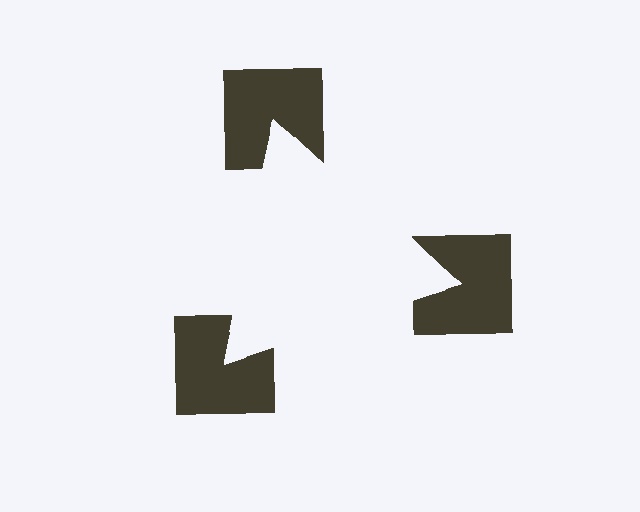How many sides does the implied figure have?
3 sides.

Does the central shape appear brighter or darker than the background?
It typically appears slightly brighter than the background, even though no actual brightness change is drawn.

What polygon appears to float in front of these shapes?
An illusory triangle — its edges are inferred from the aligned wedge cuts in the notched squares, not physically drawn.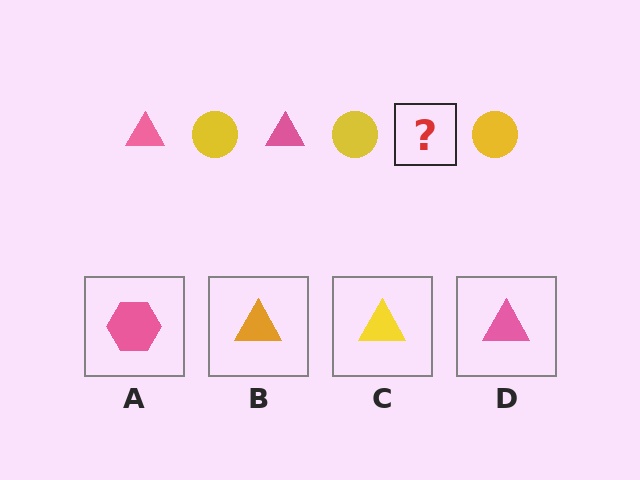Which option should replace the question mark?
Option D.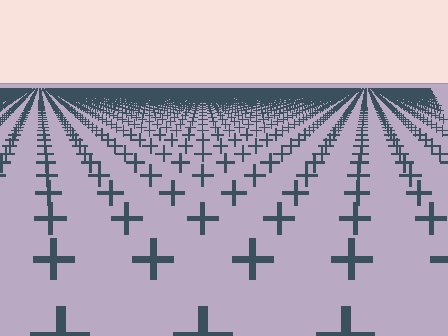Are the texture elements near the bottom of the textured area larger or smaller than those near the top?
Larger. Near the bottom, elements are closer to the viewer and appear at a bigger on-screen size.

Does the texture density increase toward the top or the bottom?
Density increases toward the top.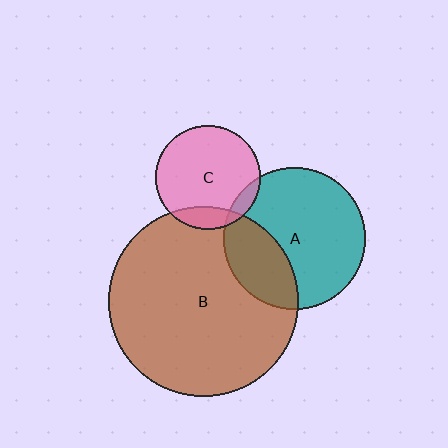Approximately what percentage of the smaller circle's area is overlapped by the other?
Approximately 10%.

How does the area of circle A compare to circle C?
Approximately 1.9 times.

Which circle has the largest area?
Circle B (brown).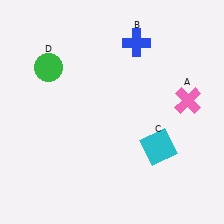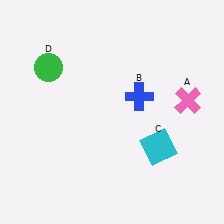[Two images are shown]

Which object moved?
The blue cross (B) moved down.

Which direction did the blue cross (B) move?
The blue cross (B) moved down.